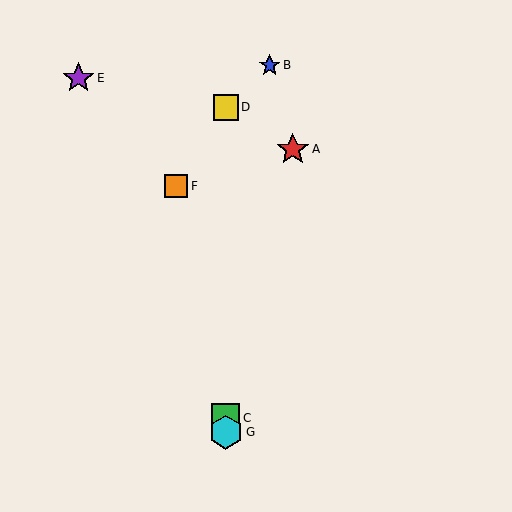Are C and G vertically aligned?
Yes, both are at x≈226.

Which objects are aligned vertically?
Objects C, D, G are aligned vertically.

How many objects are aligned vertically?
3 objects (C, D, G) are aligned vertically.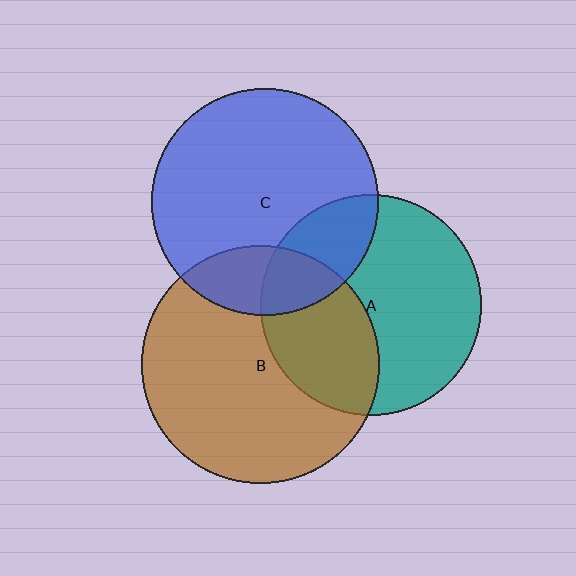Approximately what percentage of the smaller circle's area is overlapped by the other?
Approximately 35%.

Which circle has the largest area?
Circle B (brown).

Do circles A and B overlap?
Yes.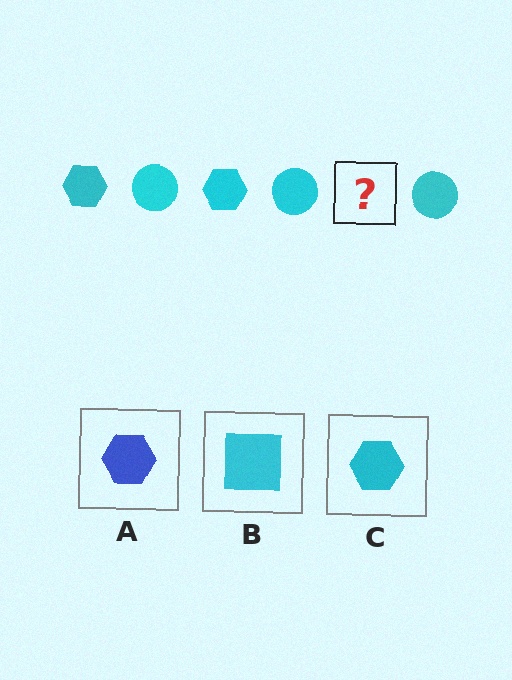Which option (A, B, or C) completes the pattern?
C.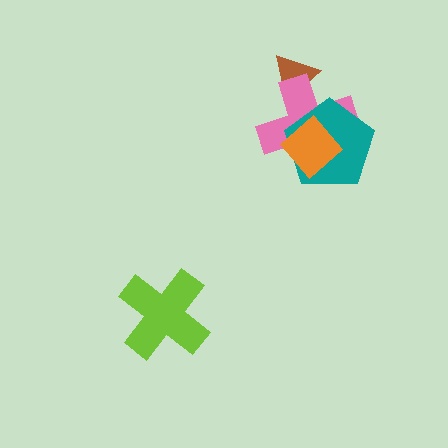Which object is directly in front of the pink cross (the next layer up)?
The teal pentagon is directly in front of the pink cross.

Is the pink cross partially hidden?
Yes, it is partially covered by another shape.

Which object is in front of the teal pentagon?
The orange diamond is in front of the teal pentagon.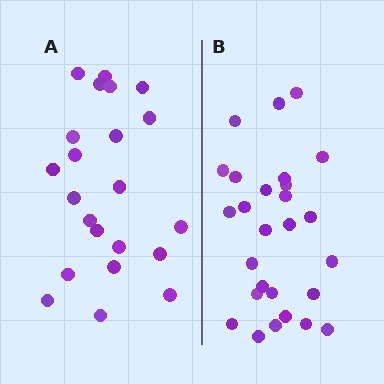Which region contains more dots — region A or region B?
Region B (the right region) has more dots.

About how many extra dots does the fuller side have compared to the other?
Region B has about 5 more dots than region A.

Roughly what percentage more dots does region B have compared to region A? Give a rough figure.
About 25% more.